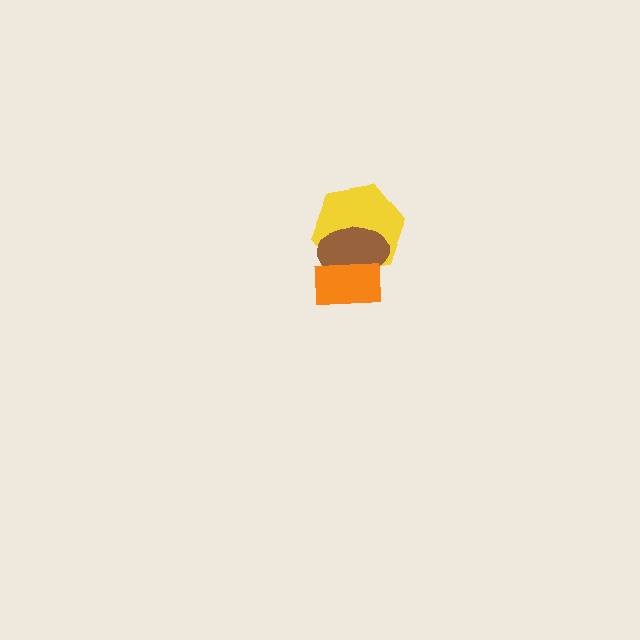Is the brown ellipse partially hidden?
Yes, it is partially covered by another shape.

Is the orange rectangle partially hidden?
No, no other shape covers it.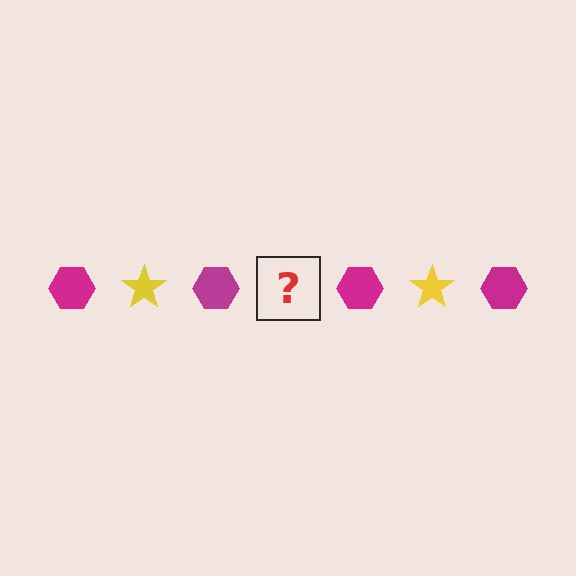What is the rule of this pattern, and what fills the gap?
The rule is that the pattern alternates between magenta hexagon and yellow star. The gap should be filled with a yellow star.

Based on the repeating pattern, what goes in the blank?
The blank should be a yellow star.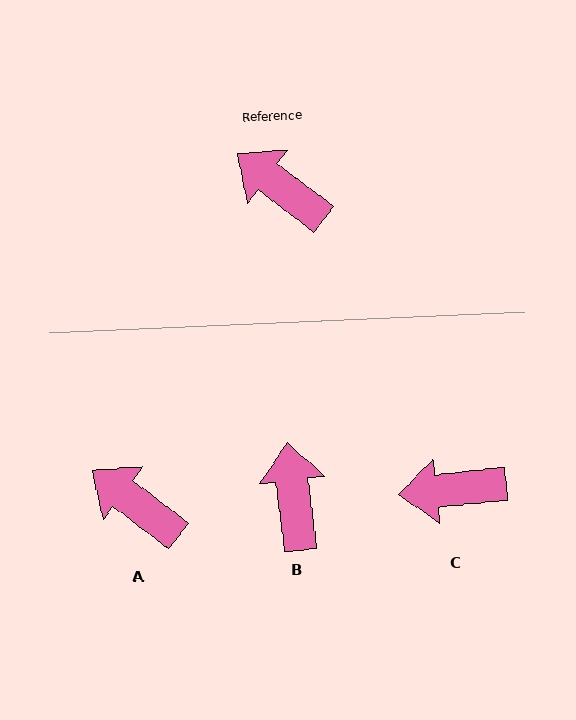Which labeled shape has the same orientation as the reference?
A.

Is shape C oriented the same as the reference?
No, it is off by about 44 degrees.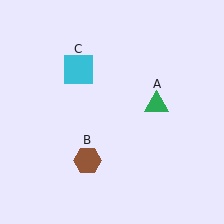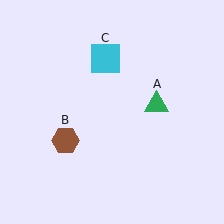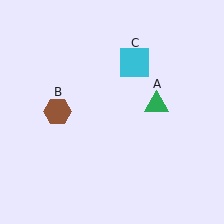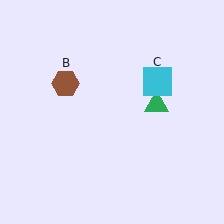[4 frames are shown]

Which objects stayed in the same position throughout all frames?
Green triangle (object A) remained stationary.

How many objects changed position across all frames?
2 objects changed position: brown hexagon (object B), cyan square (object C).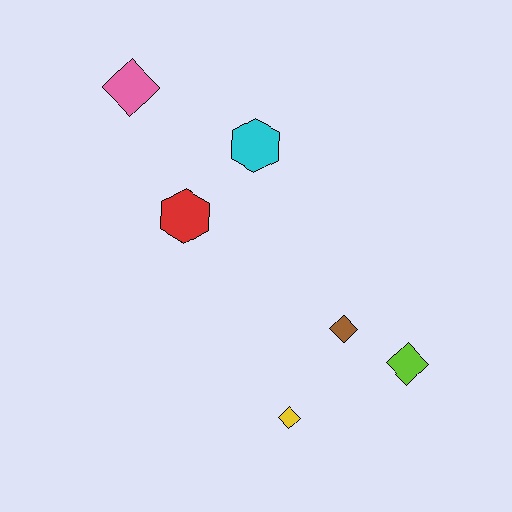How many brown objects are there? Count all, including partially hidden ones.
There is 1 brown object.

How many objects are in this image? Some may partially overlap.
There are 6 objects.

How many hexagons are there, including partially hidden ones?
There are 2 hexagons.